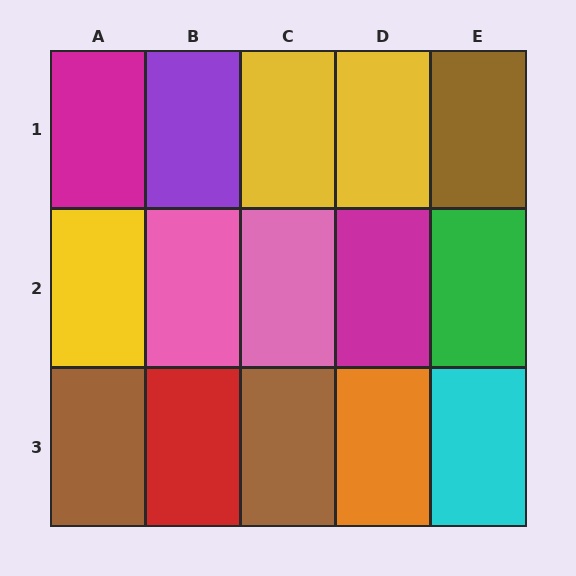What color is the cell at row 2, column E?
Green.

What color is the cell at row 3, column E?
Cyan.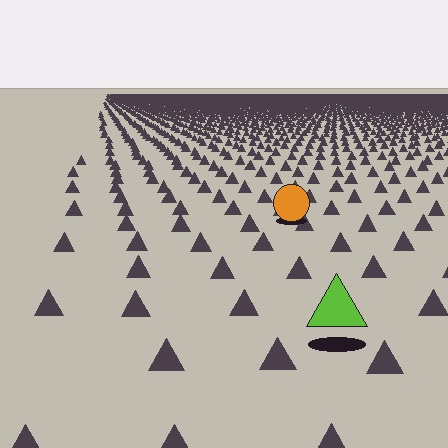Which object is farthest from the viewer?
The orange circle is farthest from the viewer. It appears smaller and the ground texture around it is denser.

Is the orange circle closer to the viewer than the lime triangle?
No. The lime triangle is closer — you can tell from the texture gradient: the ground texture is coarser near it.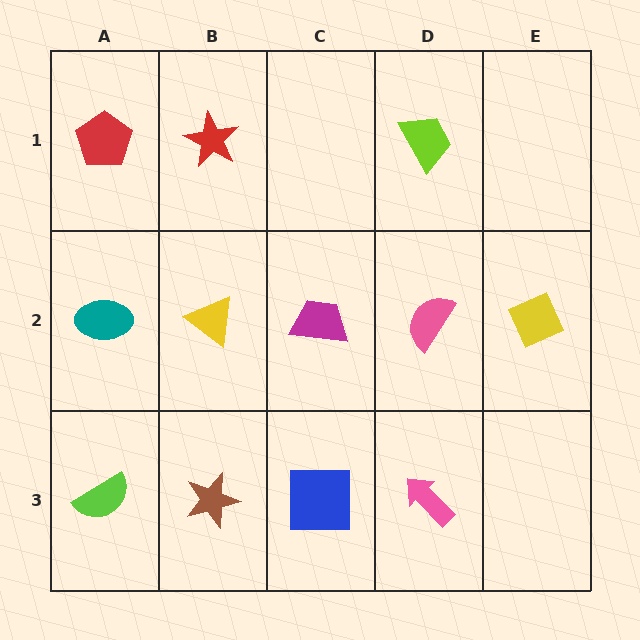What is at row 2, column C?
A magenta trapezoid.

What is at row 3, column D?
A pink arrow.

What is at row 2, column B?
A yellow triangle.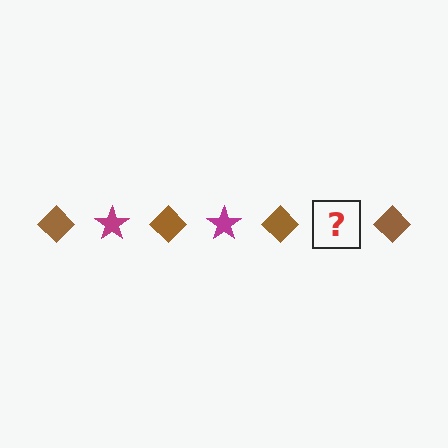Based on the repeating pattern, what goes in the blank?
The blank should be a magenta star.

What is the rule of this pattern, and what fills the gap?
The rule is that the pattern alternates between brown diamond and magenta star. The gap should be filled with a magenta star.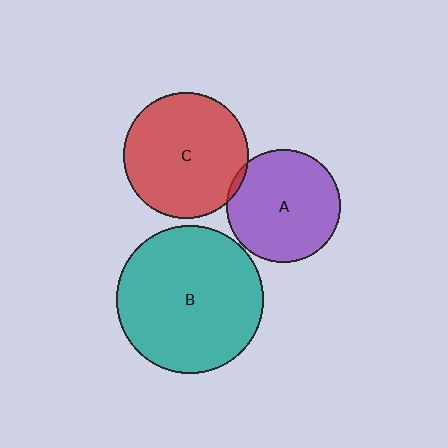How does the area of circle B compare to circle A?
Approximately 1.7 times.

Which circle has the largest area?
Circle B (teal).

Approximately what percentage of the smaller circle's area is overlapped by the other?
Approximately 5%.